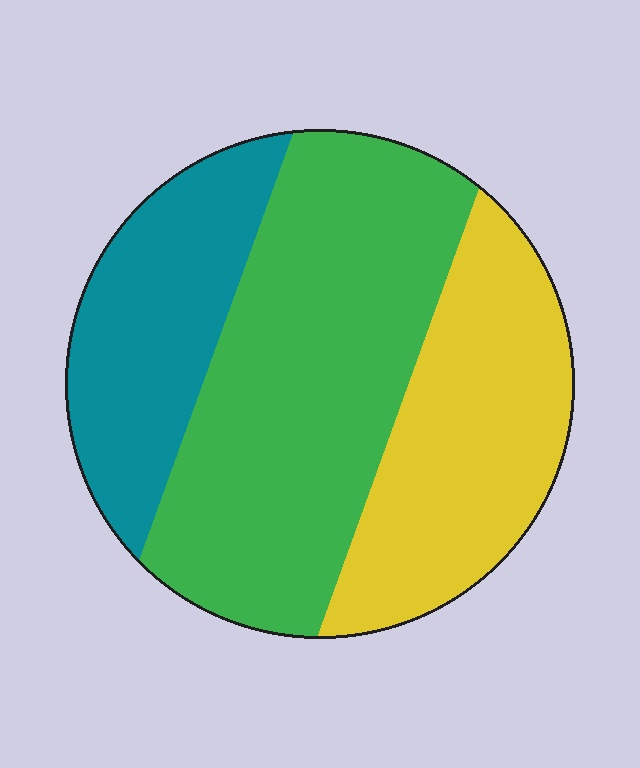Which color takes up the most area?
Green, at roughly 45%.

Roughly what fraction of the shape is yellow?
Yellow covers 30% of the shape.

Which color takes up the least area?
Teal, at roughly 25%.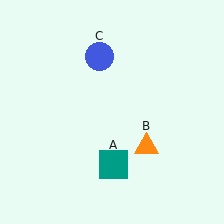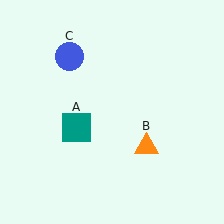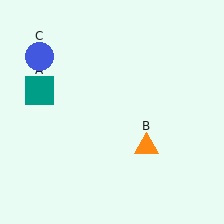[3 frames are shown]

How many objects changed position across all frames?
2 objects changed position: teal square (object A), blue circle (object C).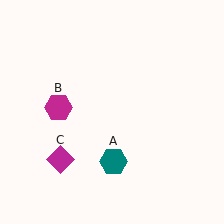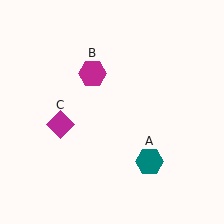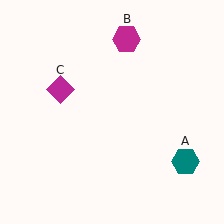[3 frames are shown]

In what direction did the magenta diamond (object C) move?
The magenta diamond (object C) moved up.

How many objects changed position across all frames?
3 objects changed position: teal hexagon (object A), magenta hexagon (object B), magenta diamond (object C).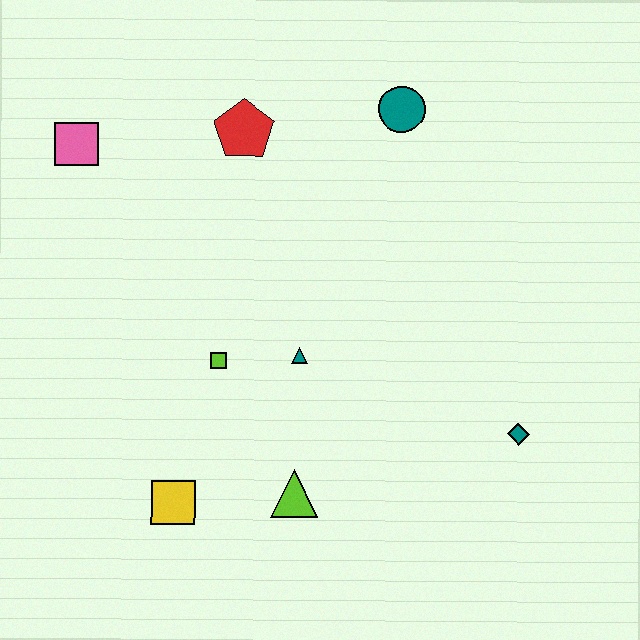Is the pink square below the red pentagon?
Yes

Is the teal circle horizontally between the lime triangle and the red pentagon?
No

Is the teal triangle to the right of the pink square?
Yes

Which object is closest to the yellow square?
The lime triangle is closest to the yellow square.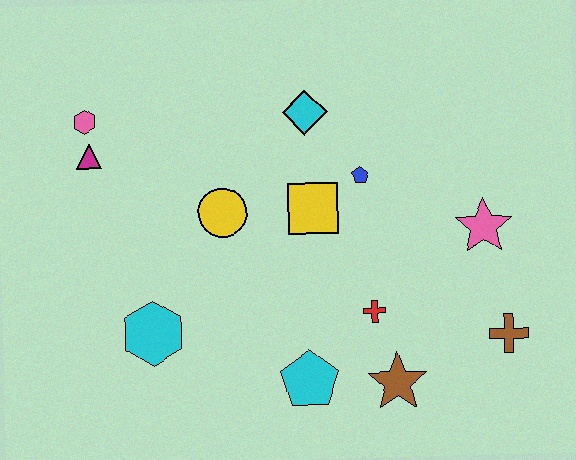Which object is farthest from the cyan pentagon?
The pink hexagon is farthest from the cyan pentagon.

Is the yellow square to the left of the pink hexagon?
No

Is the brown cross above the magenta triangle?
No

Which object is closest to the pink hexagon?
The magenta triangle is closest to the pink hexagon.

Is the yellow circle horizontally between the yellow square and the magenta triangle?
Yes